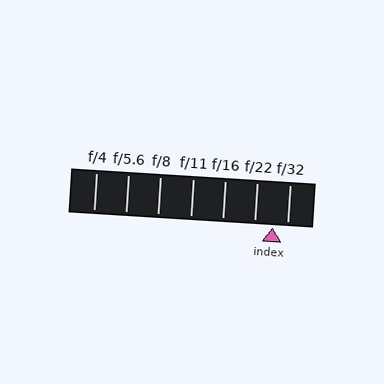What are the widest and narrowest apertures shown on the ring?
The widest aperture shown is f/4 and the narrowest is f/32.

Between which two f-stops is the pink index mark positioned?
The index mark is between f/22 and f/32.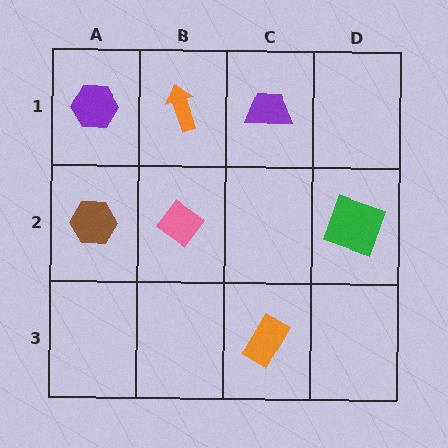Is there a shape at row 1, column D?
No, that cell is empty.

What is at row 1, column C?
A purple trapezoid.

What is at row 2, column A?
A brown hexagon.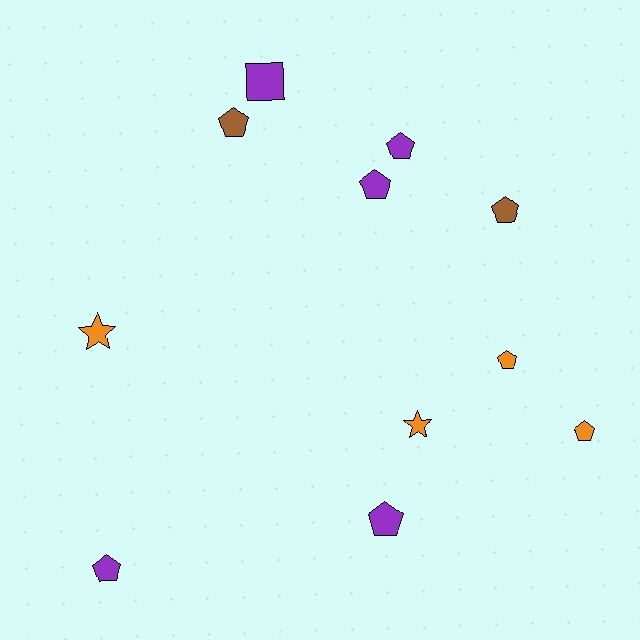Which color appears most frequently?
Purple, with 5 objects.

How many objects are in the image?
There are 11 objects.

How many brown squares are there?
There are no brown squares.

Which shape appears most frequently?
Pentagon, with 8 objects.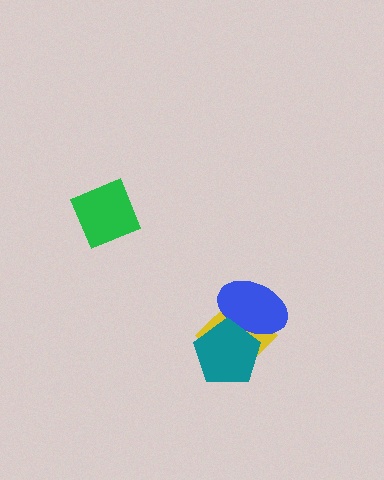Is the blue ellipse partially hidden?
Yes, it is partially covered by another shape.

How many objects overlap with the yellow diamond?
2 objects overlap with the yellow diamond.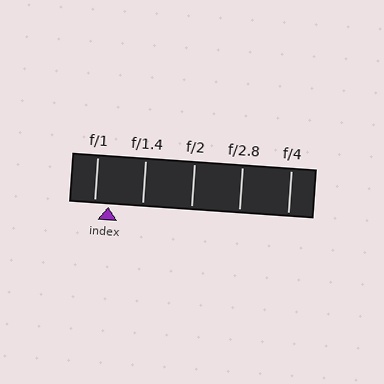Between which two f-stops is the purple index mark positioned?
The index mark is between f/1 and f/1.4.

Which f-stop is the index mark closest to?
The index mark is closest to f/1.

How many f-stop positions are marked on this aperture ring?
There are 5 f-stop positions marked.